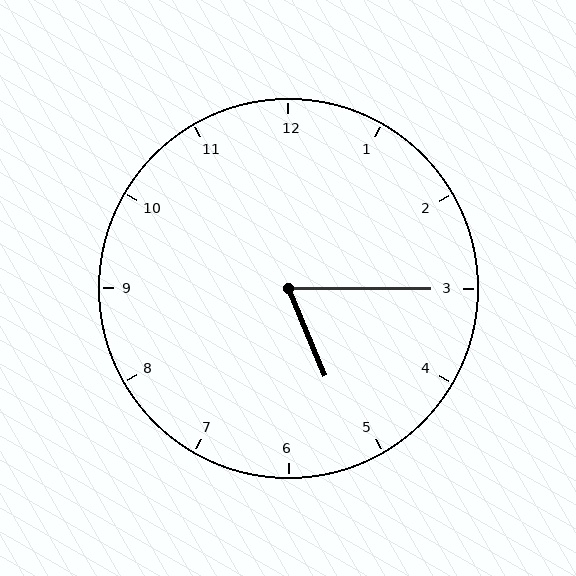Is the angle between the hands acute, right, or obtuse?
It is acute.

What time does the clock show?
5:15.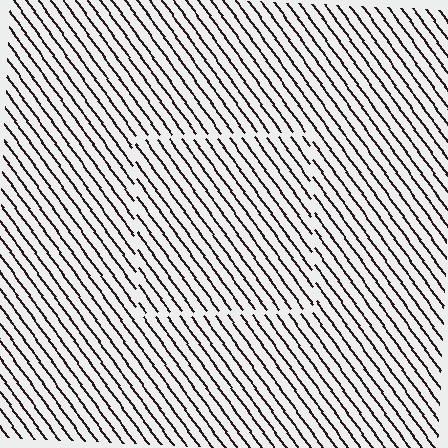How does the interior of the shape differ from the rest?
The interior of the shape contains the same grating, shifted by half a period — the contour is defined by the phase discontinuity where line-ends from the inner and outer gratings abut.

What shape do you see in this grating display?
An illusory square. The interior of the shape contains the same grating, shifted by half a period — the contour is defined by the phase discontinuity where line-ends from the inner and outer gratings abut.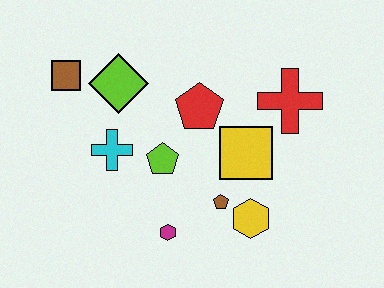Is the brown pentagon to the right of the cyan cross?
Yes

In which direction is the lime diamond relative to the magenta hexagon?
The lime diamond is above the magenta hexagon.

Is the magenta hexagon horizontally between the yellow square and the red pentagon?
No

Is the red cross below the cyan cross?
No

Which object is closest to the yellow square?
The brown pentagon is closest to the yellow square.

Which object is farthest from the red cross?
The brown square is farthest from the red cross.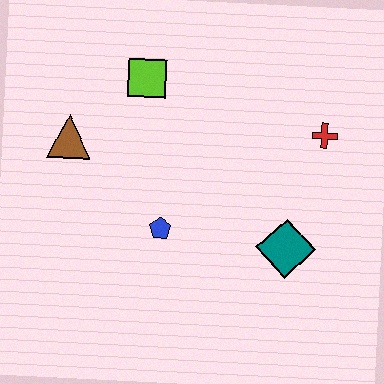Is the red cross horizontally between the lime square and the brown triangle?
No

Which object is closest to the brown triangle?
The lime square is closest to the brown triangle.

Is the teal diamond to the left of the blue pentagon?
No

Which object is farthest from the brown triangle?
The red cross is farthest from the brown triangle.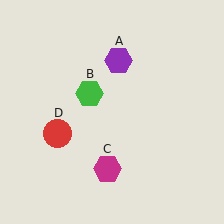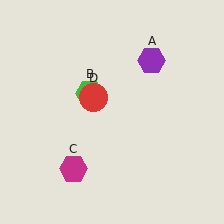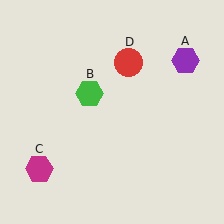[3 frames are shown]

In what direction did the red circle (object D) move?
The red circle (object D) moved up and to the right.